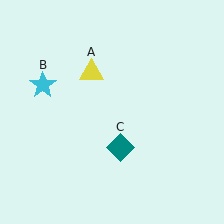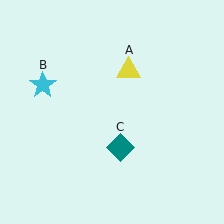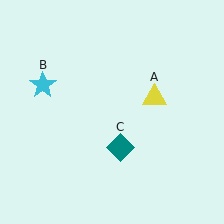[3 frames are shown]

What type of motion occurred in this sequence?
The yellow triangle (object A) rotated clockwise around the center of the scene.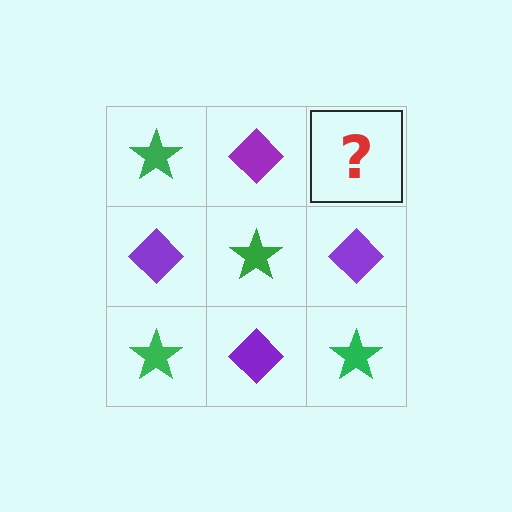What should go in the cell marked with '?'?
The missing cell should contain a green star.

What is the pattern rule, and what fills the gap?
The rule is that it alternates green star and purple diamond in a checkerboard pattern. The gap should be filled with a green star.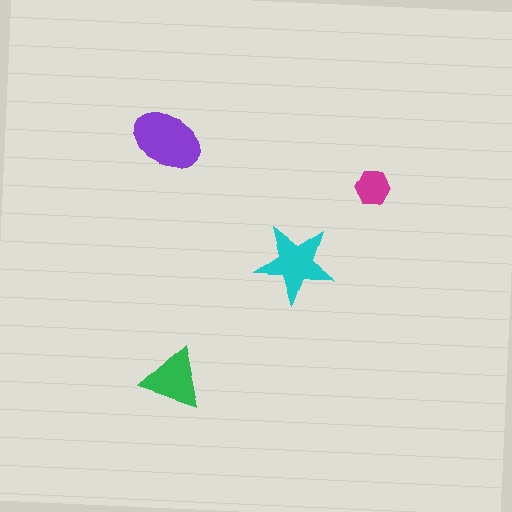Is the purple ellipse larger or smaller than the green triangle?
Larger.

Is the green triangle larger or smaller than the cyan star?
Smaller.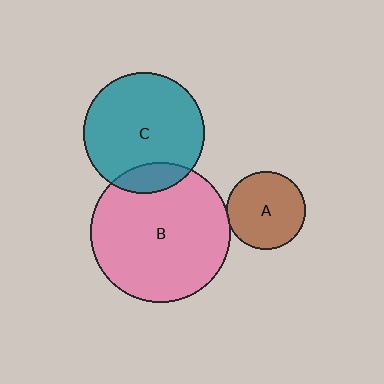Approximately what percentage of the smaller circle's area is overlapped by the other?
Approximately 15%.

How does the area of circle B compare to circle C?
Approximately 1.3 times.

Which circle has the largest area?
Circle B (pink).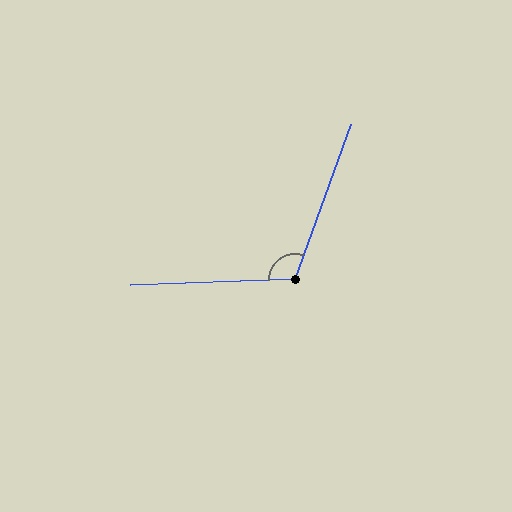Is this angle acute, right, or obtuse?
It is obtuse.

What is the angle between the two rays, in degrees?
Approximately 112 degrees.